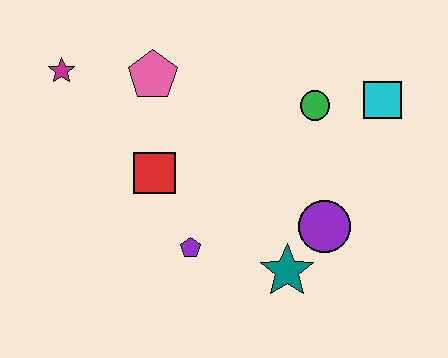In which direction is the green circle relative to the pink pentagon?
The green circle is to the right of the pink pentagon.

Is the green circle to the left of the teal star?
No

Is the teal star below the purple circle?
Yes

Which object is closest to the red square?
The purple pentagon is closest to the red square.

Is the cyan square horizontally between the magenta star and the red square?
No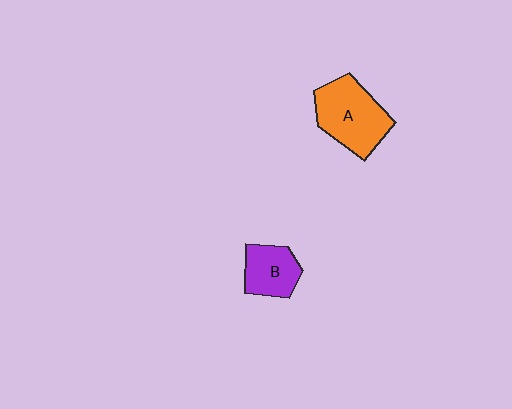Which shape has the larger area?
Shape A (orange).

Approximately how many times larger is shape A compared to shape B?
Approximately 1.6 times.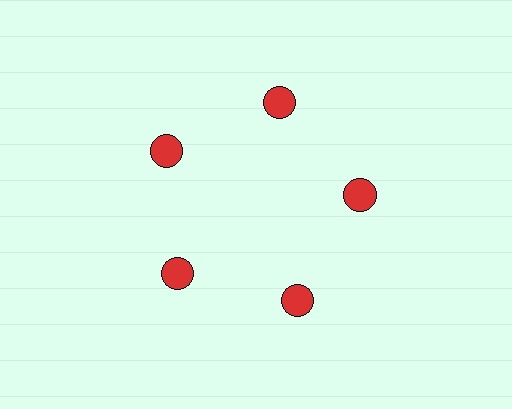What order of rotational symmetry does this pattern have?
This pattern has 5-fold rotational symmetry.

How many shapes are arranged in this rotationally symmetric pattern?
There are 5 shapes, arranged in 5 groups of 1.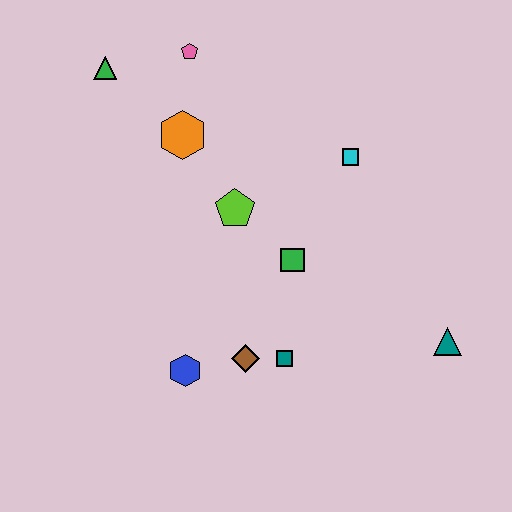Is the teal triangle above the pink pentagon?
No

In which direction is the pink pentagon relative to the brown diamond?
The pink pentagon is above the brown diamond.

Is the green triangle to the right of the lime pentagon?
No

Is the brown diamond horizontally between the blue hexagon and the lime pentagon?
No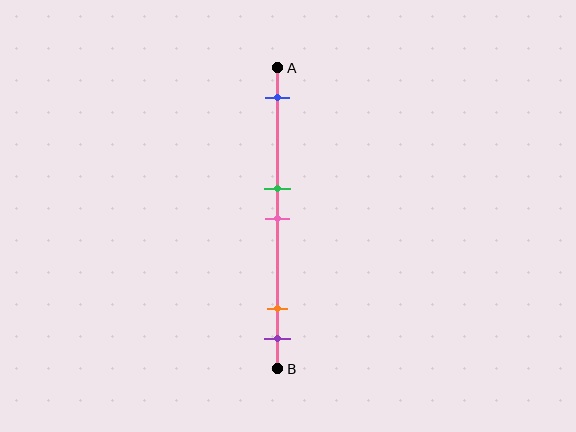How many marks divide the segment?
There are 5 marks dividing the segment.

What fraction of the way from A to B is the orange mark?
The orange mark is approximately 80% (0.8) of the way from A to B.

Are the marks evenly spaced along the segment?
No, the marks are not evenly spaced.